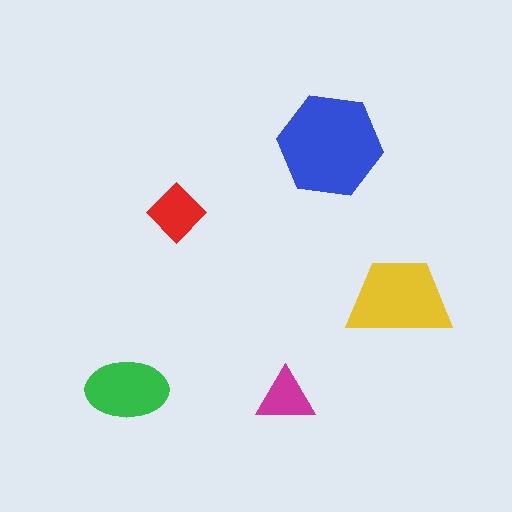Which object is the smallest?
The magenta triangle.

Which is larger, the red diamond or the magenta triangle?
The red diamond.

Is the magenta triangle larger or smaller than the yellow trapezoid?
Smaller.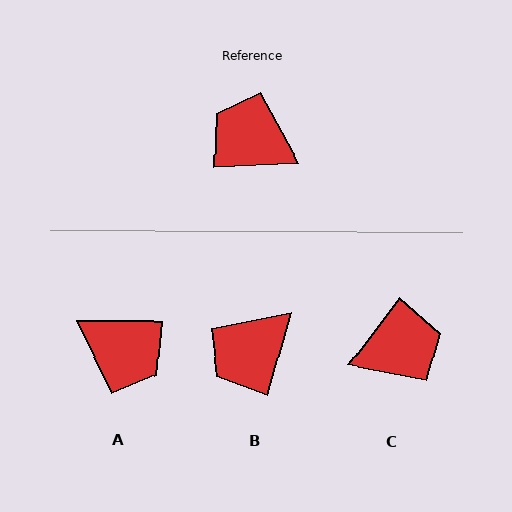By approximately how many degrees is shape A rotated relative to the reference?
Approximately 177 degrees counter-clockwise.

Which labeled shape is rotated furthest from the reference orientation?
A, about 177 degrees away.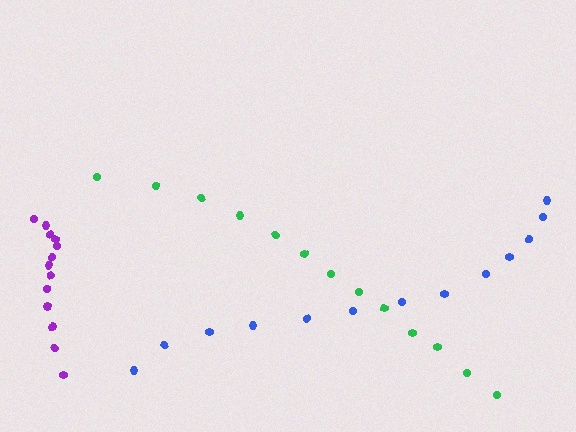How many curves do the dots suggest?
There are 3 distinct paths.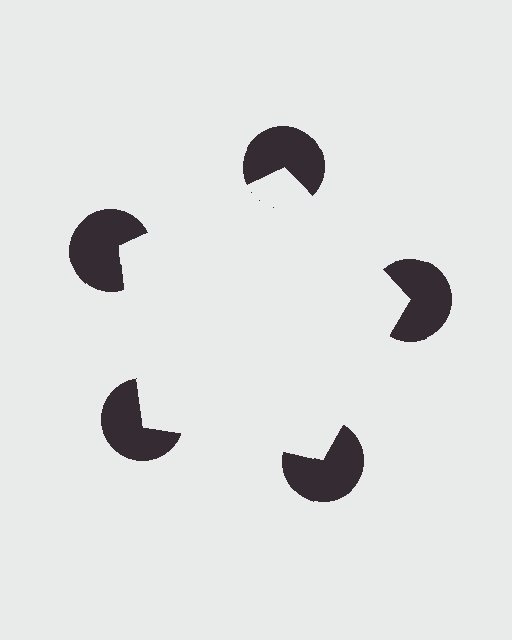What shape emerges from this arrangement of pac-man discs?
An illusory pentagon — its edges are inferred from the aligned wedge cuts in the pac-man discs, not physically drawn.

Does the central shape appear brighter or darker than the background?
It typically appears slightly brighter than the background, even though no actual brightness change is drawn.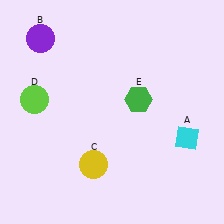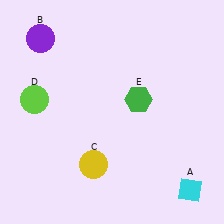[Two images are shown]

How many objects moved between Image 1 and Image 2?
1 object moved between the two images.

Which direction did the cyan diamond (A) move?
The cyan diamond (A) moved down.